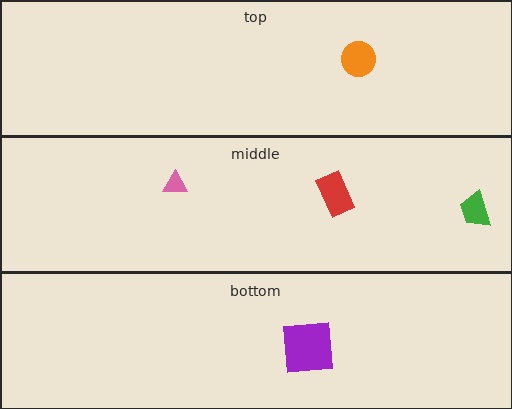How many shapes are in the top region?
1.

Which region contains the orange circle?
The top region.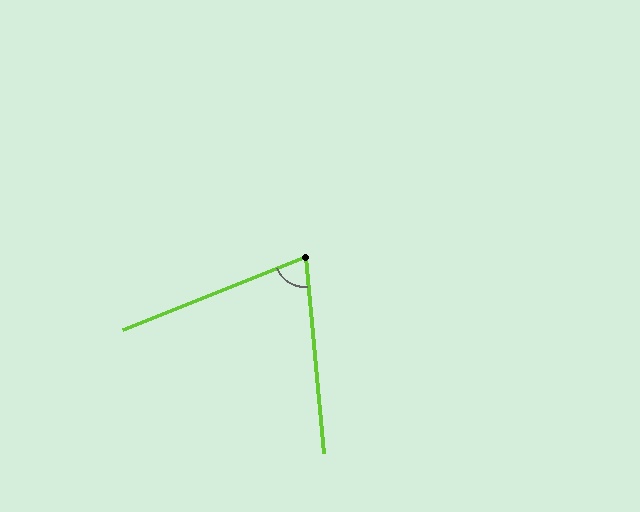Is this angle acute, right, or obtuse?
It is acute.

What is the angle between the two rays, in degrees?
Approximately 73 degrees.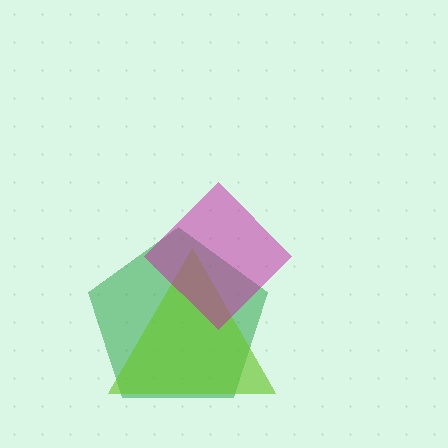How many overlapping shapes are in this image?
There are 3 overlapping shapes in the image.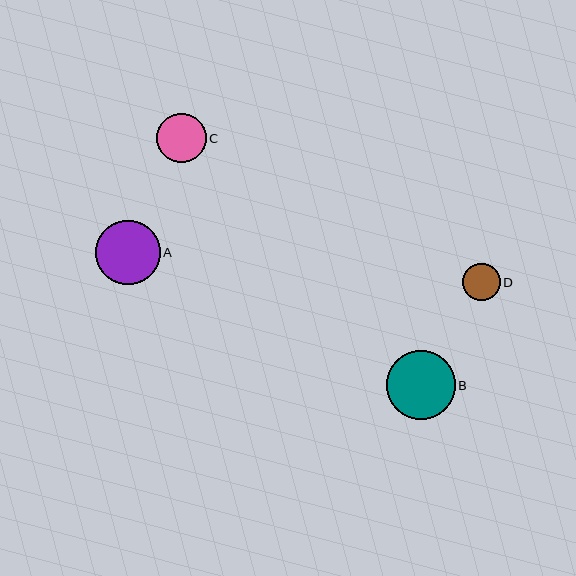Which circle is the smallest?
Circle D is the smallest with a size of approximately 37 pixels.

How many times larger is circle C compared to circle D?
Circle C is approximately 1.3 times the size of circle D.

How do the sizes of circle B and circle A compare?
Circle B and circle A are approximately the same size.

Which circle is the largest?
Circle B is the largest with a size of approximately 69 pixels.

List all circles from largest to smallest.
From largest to smallest: B, A, C, D.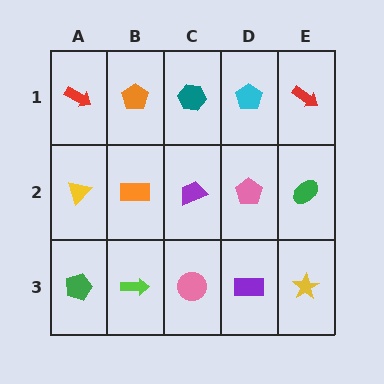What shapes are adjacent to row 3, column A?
A yellow triangle (row 2, column A), a lime arrow (row 3, column B).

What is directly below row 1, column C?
A purple trapezoid.